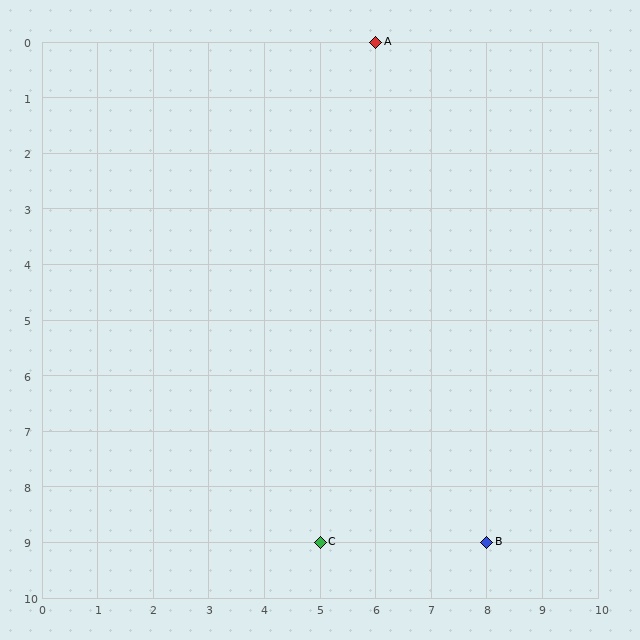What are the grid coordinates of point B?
Point B is at grid coordinates (8, 9).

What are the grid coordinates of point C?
Point C is at grid coordinates (5, 9).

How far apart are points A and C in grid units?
Points A and C are 1 column and 9 rows apart (about 9.1 grid units diagonally).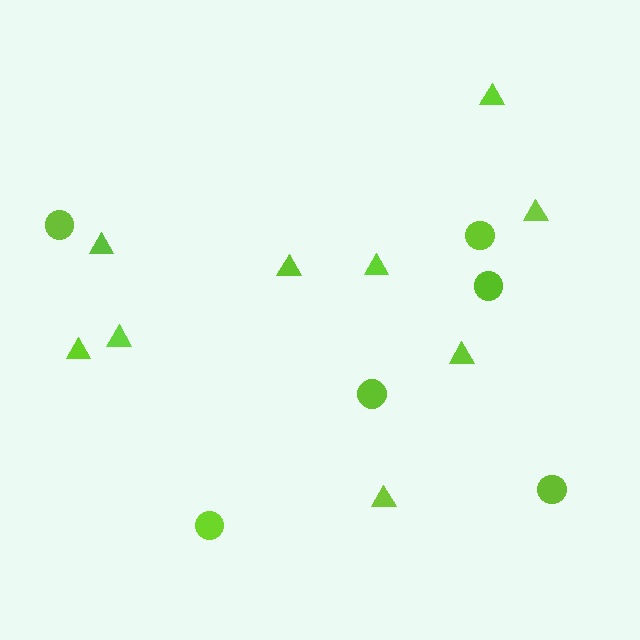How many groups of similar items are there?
There are 2 groups: one group of triangles (9) and one group of circles (6).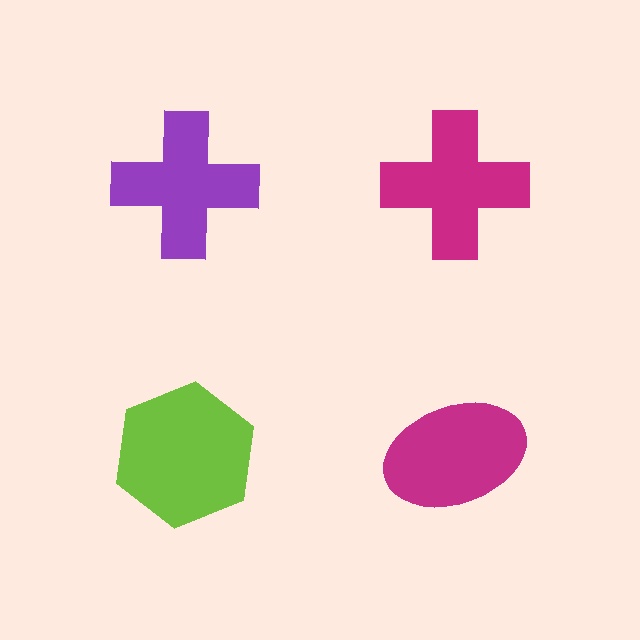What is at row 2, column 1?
A lime hexagon.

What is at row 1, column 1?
A purple cross.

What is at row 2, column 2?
A magenta ellipse.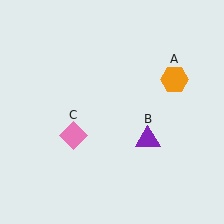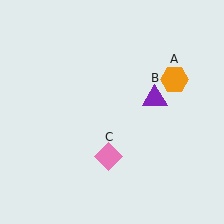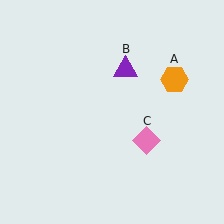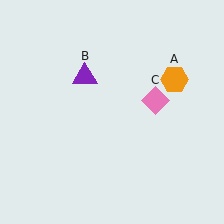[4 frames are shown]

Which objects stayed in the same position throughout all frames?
Orange hexagon (object A) remained stationary.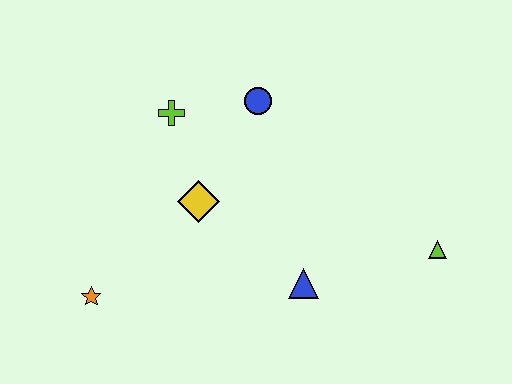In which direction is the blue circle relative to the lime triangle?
The blue circle is to the left of the lime triangle.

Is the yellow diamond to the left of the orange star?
No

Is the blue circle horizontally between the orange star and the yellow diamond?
No